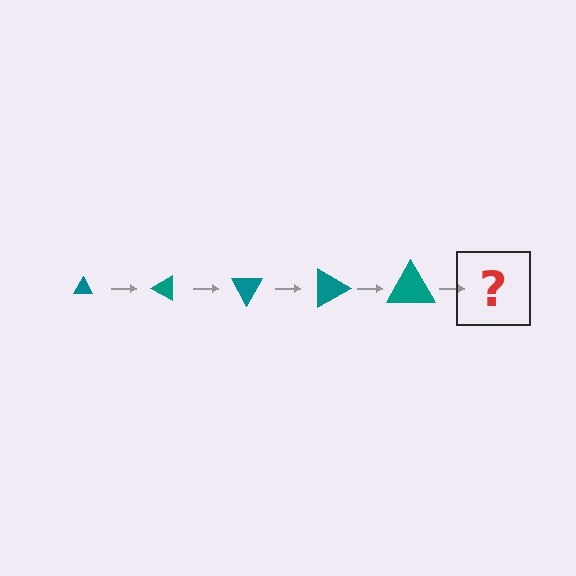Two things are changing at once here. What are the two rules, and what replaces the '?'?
The two rules are that the triangle grows larger each step and it rotates 30 degrees each step. The '?' should be a triangle, larger than the previous one and rotated 150 degrees from the start.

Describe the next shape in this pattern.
It should be a triangle, larger than the previous one and rotated 150 degrees from the start.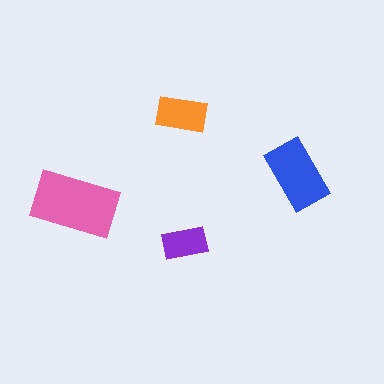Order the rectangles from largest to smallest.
the pink one, the blue one, the orange one, the purple one.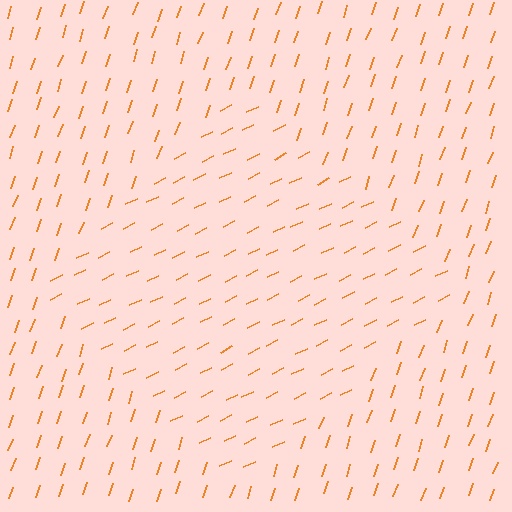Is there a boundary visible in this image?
Yes, there is a texture boundary formed by a change in line orientation.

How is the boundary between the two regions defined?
The boundary is defined purely by a change in line orientation (approximately 45 degrees difference). All lines are the same color and thickness.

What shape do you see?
I see a diamond.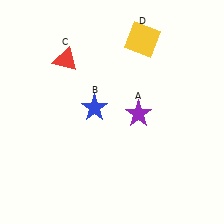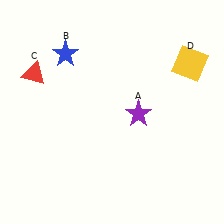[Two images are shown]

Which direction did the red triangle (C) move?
The red triangle (C) moved left.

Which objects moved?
The objects that moved are: the blue star (B), the red triangle (C), the yellow square (D).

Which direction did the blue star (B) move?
The blue star (B) moved up.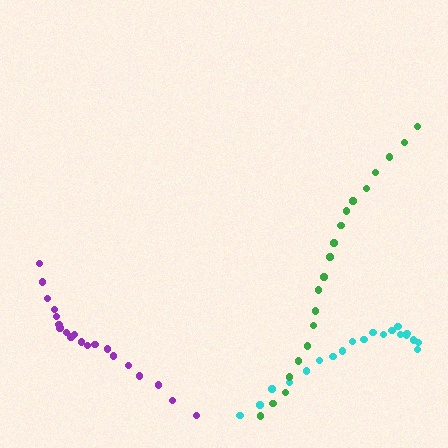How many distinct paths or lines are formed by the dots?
There are 3 distinct paths.